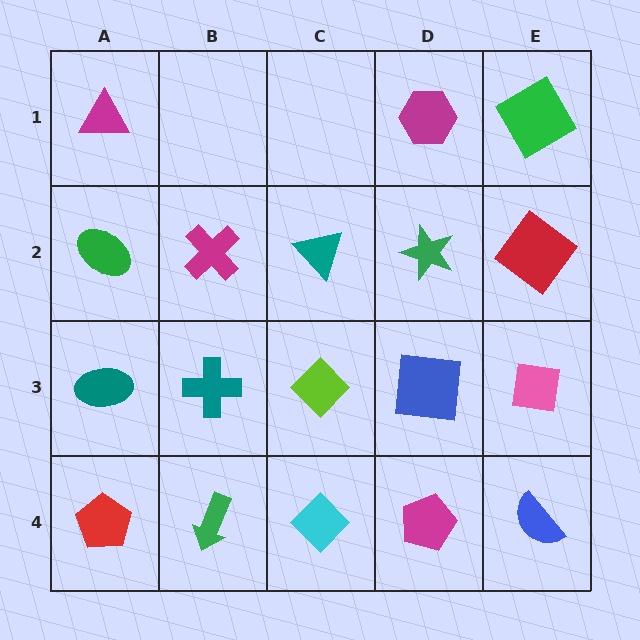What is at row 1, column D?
A magenta hexagon.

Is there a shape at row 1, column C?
No, that cell is empty.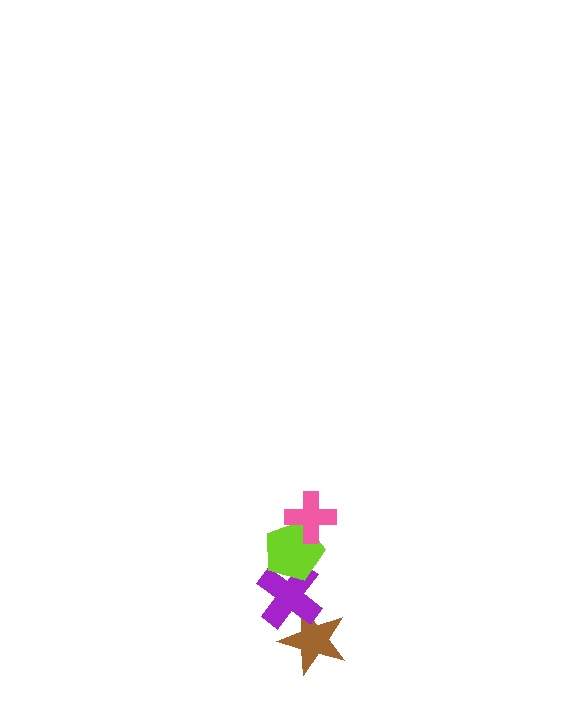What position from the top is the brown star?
The brown star is 4th from the top.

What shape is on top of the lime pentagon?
The pink cross is on top of the lime pentagon.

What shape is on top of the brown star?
The purple cross is on top of the brown star.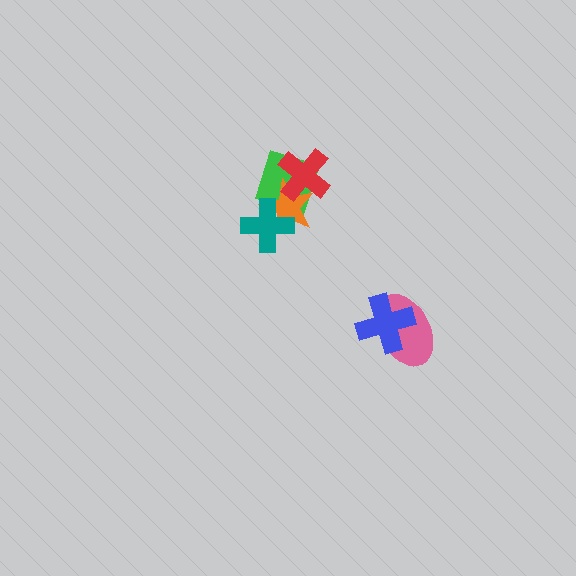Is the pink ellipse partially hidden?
Yes, it is partially covered by another shape.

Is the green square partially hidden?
Yes, it is partially covered by another shape.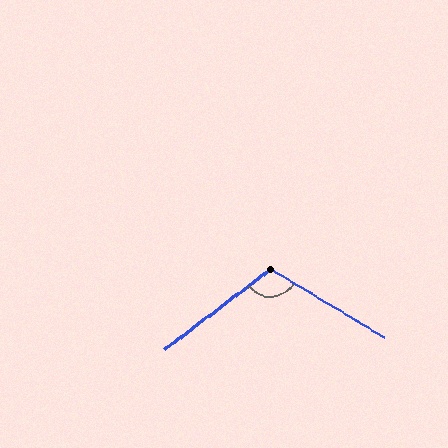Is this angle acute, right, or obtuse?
It is obtuse.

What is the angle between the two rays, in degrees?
Approximately 112 degrees.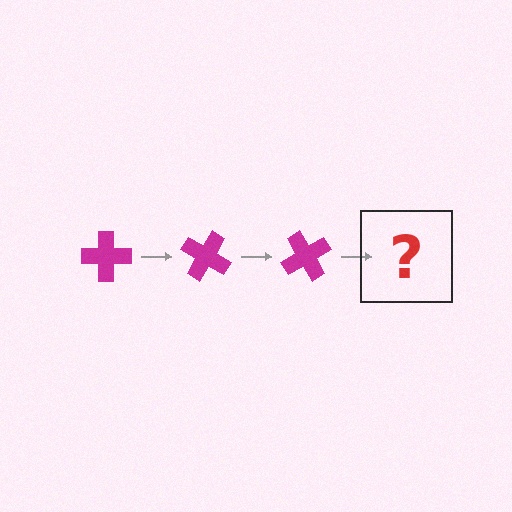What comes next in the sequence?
The next element should be a magenta cross rotated 90 degrees.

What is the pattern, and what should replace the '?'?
The pattern is that the cross rotates 30 degrees each step. The '?' should be a magenta cross rotated 90 degrees.